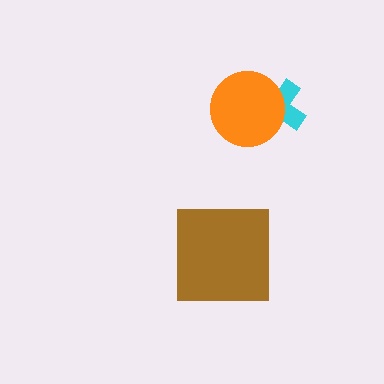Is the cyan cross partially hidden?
Yes, it is partially covered by another shape.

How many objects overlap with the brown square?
0 objects overlap with the brown square.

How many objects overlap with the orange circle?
1 object overlaps with the orange circle.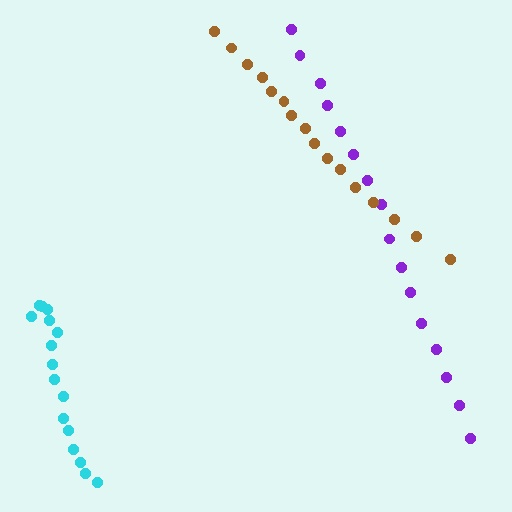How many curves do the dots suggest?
There are 3 distinct paths.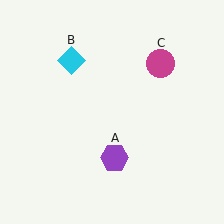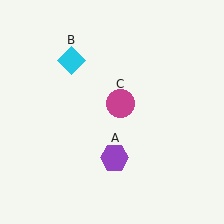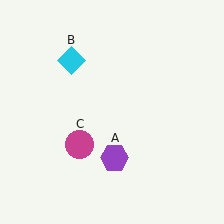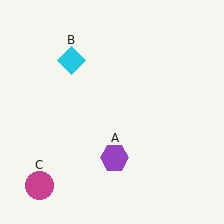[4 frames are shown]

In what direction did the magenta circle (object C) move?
The magenta circle (object C) moved down and to the left.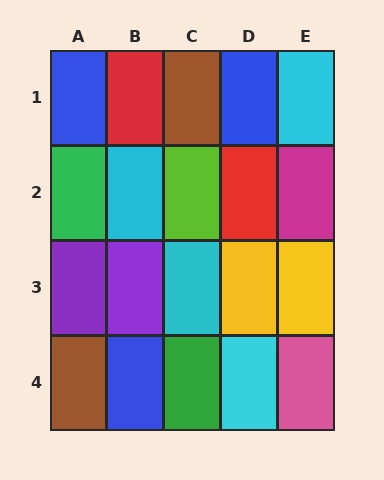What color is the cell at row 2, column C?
Lime.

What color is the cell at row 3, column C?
Cyan.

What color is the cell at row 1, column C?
Brown.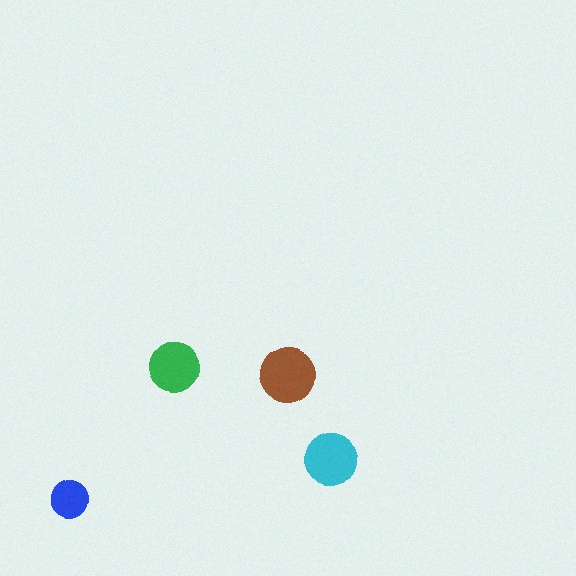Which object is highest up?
The green circle is topmost.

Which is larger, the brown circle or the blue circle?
The brown one.